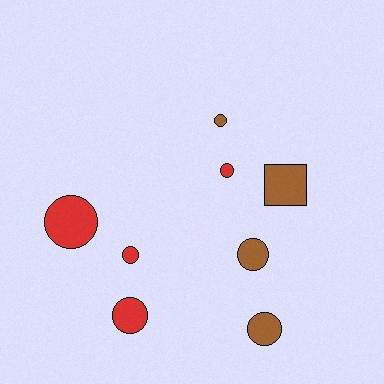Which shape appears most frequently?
Circle, with 7 objects.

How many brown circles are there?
There are 3 brown circles.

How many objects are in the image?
There are 8 objects.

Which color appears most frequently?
Brown, with 4 objects.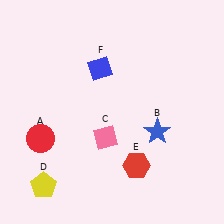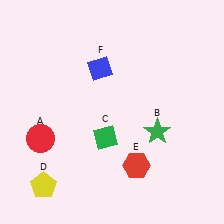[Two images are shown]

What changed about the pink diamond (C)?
In Image 1, C is pink. In Image 2, it changed to green.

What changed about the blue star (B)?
In Image 1, B is blue. In Image 2, it changed to green.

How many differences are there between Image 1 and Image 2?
There are 2 differences between the two images.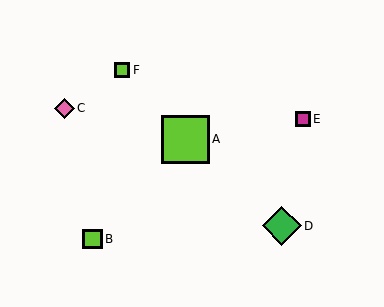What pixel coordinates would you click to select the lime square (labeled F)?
Click at (122, 70) to select the lime square F.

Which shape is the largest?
The lime square (labeled A) is the largest.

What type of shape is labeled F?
Shape F is a lime square.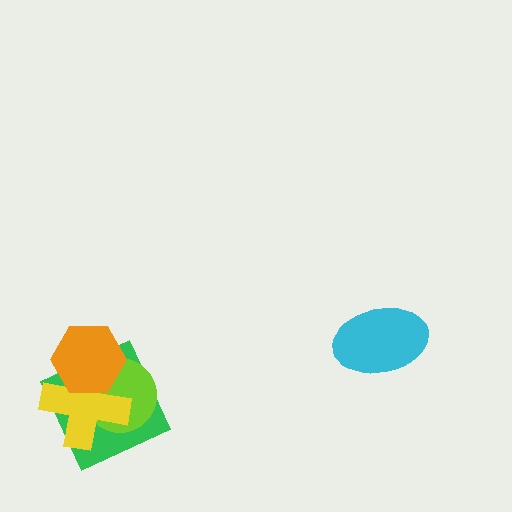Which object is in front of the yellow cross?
The orange hexagon is in front of the yellow cross.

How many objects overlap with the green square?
3 objects overlap with the green square.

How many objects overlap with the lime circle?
3 objects overlap with the lime circle.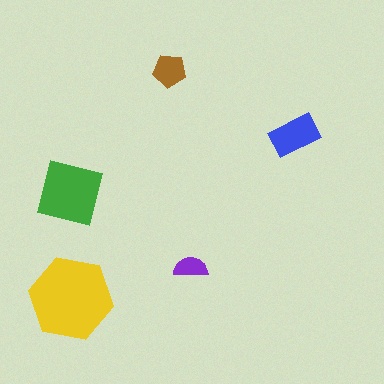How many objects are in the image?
There are 5 objects in the image.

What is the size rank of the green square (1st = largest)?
2nd.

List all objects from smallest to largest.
The purple semicircle, the brown pentagon, the blue rectangle, the green square, the yellow hexagon.